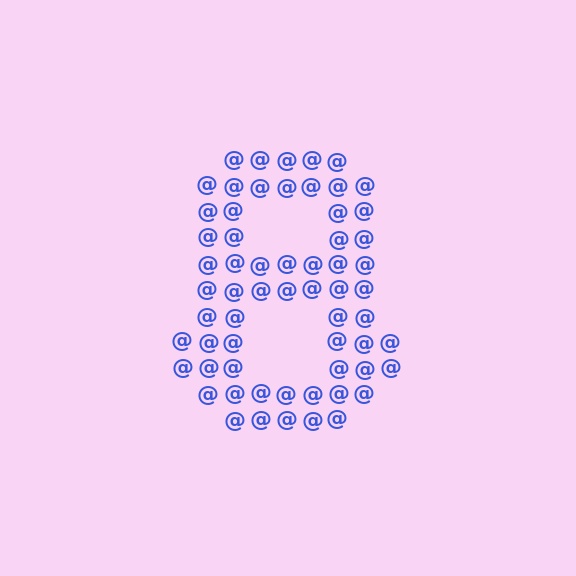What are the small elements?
The small elements are at signs.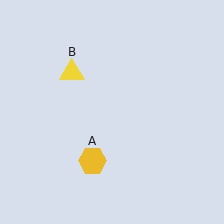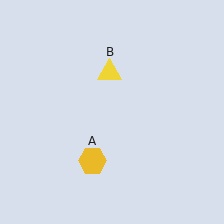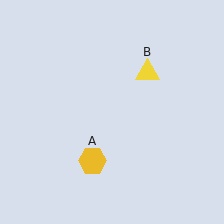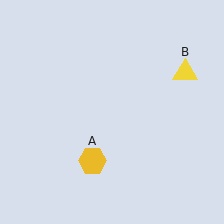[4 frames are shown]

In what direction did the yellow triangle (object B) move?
The yellow triangle (object B) moved right.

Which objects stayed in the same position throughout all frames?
Yellow hexagon (object A) remained stationary.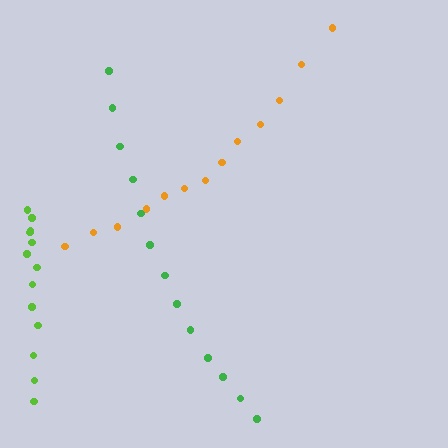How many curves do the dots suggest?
There are 3 distinct paths.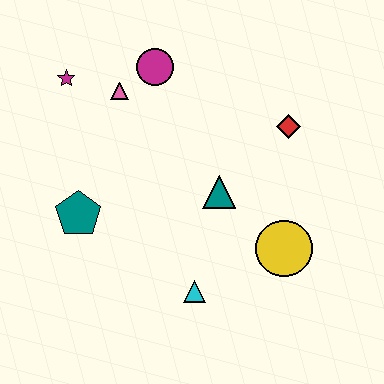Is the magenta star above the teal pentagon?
Yes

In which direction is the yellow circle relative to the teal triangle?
The yellow circle is to the right of the teal triangle.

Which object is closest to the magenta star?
The pink triangle is closest to the magenta star.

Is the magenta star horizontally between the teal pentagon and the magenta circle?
No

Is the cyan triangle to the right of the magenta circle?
Yes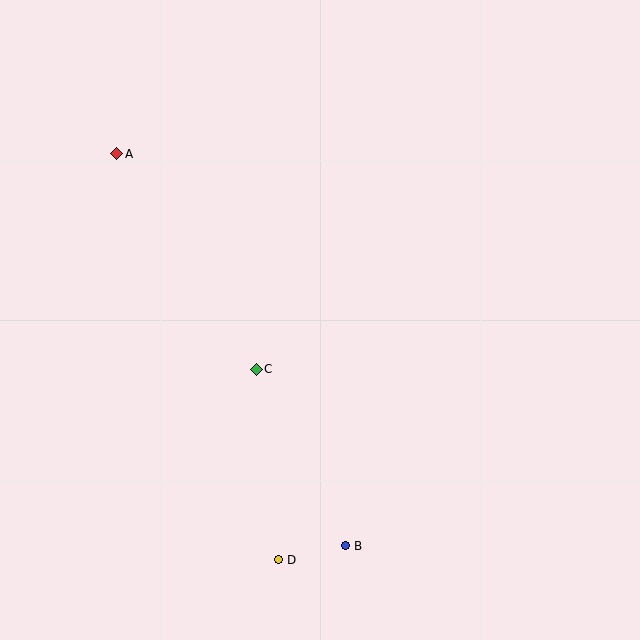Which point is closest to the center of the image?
Point C at (256, 369) is closest to the center.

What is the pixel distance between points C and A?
The distance between C and A is 257 pixels.